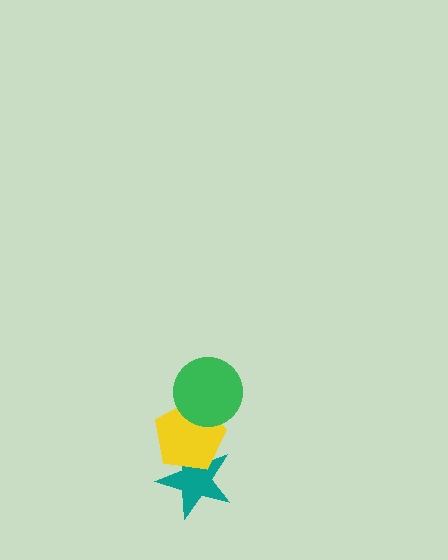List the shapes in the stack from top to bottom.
From top to bottom: the green circle, the yellow pentagon, the teal star.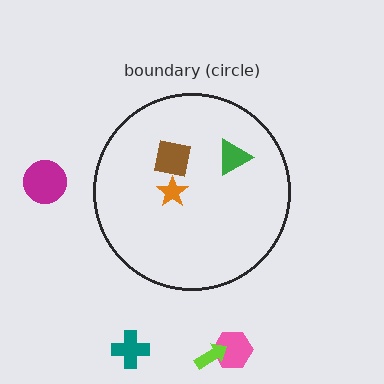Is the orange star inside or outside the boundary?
Inside.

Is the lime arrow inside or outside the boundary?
Outside.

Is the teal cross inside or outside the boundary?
Outside.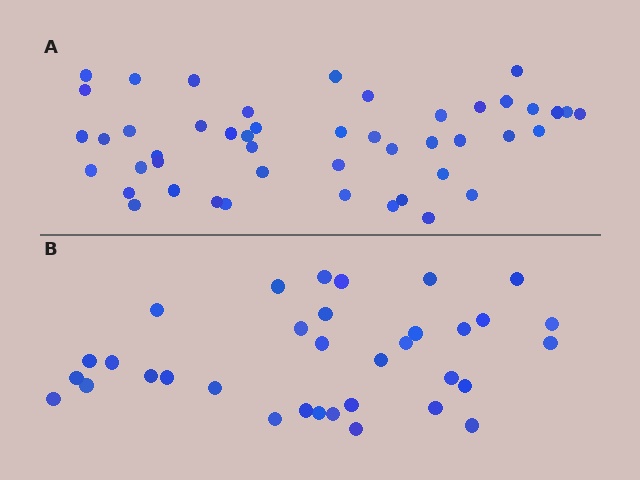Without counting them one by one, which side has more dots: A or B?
Region A (the top region) has more dots.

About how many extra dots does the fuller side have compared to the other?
Region A has approximately 15 more dots than region B.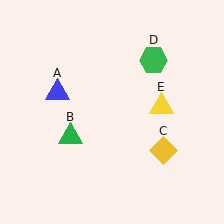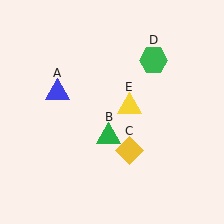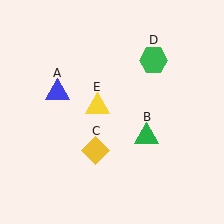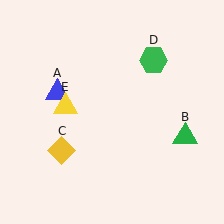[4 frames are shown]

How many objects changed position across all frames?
3 objects changed position: green triangle (object B), yellow diamond (object C), yellow triangle (object E).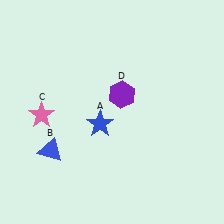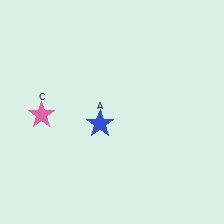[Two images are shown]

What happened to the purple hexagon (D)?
The purple hexagon (D) was removed in Image 2. It was in the top-right area of Image 1.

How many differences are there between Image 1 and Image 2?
There are 2 differences between the two images.